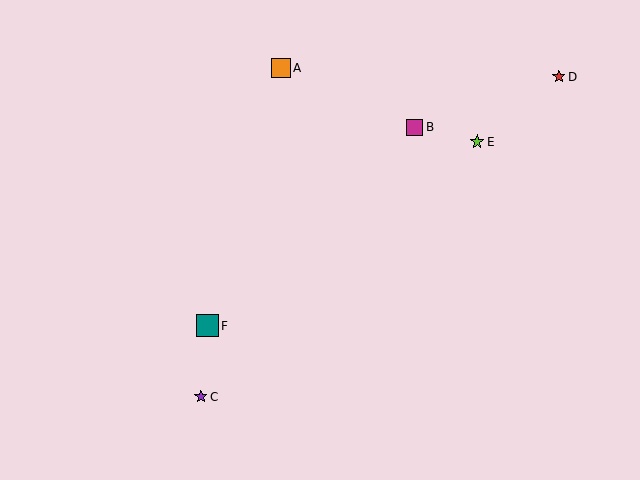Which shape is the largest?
The teal square (labeled F) is the largest.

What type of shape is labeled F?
Shape F is a teal square.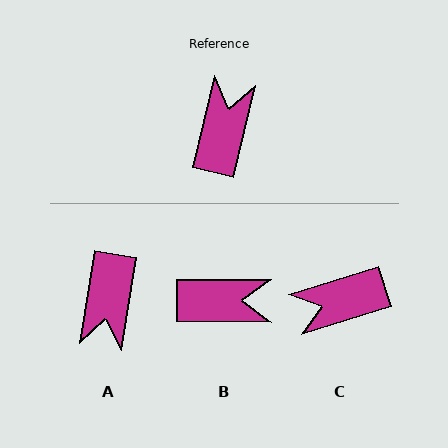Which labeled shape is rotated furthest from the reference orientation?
A, about 175 degrees away.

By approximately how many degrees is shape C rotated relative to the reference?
Approximately 121 degrees counter-clockwise.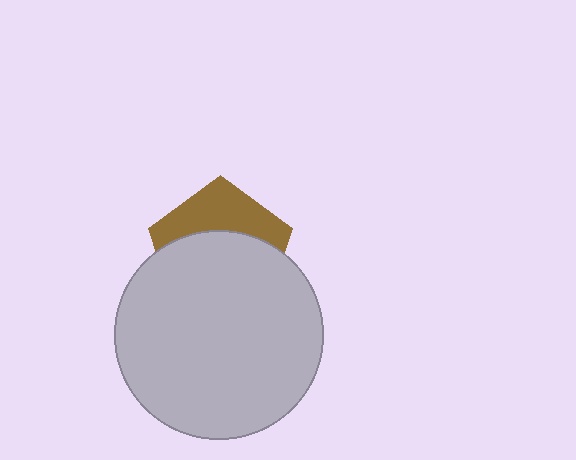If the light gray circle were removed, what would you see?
You would see the complete brown pentagon.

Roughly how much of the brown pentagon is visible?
A small part of it is visible (roughly 37%).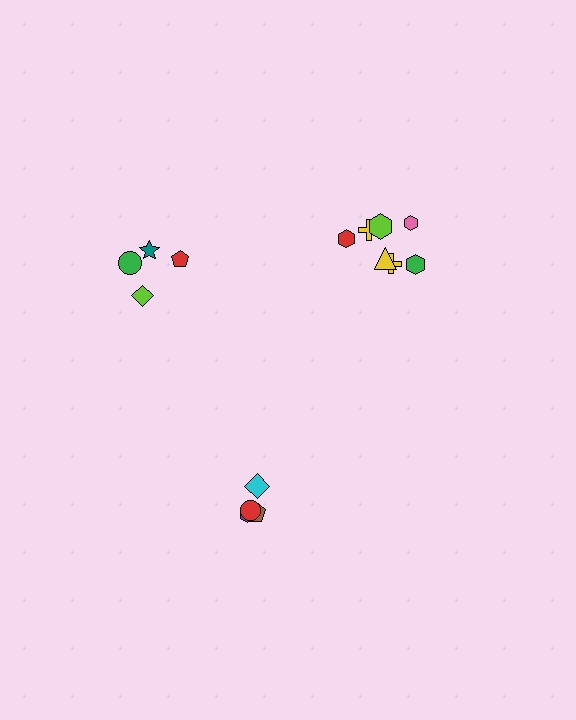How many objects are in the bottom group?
There are 4 objects.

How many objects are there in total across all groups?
There are 15 objects.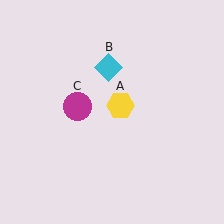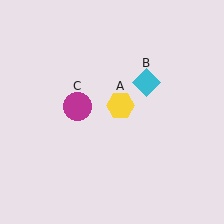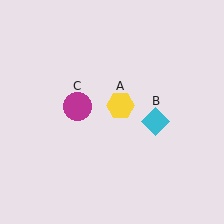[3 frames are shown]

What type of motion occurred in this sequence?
The cyan diamond (object B) rotated clockwise around the center of the scene.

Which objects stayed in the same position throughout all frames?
Yellow hexagon (object A) and magenta circle (object C) remained stationary.